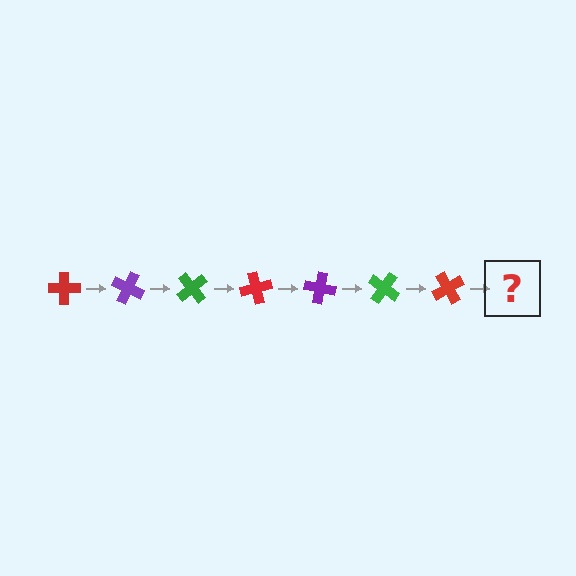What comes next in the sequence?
The next element should be a purple cross, rotated 175 degrees from the start.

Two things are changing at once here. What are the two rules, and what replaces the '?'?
The two rules are that it rotates 25 degrees each step and the color cycles through red, purple, and green. The '?' should be a purple cross, rotated 175 degrees from the start.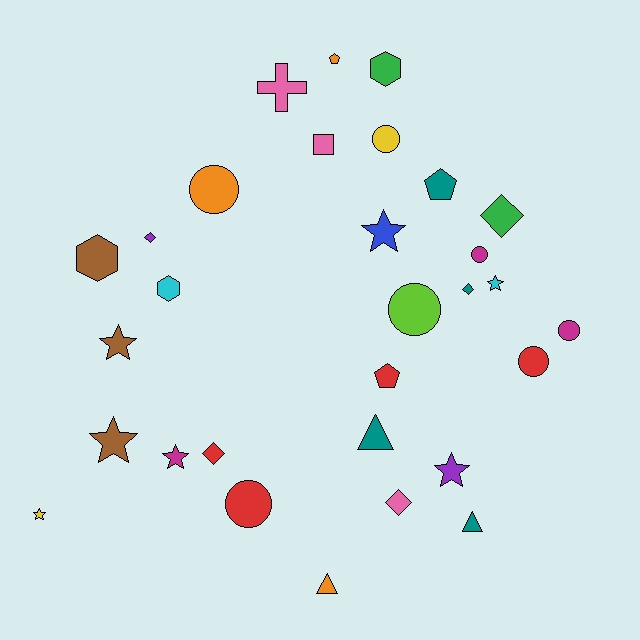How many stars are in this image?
There are 7 stars.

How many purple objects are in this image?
There are 2 purple objects.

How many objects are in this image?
There are 30 objects.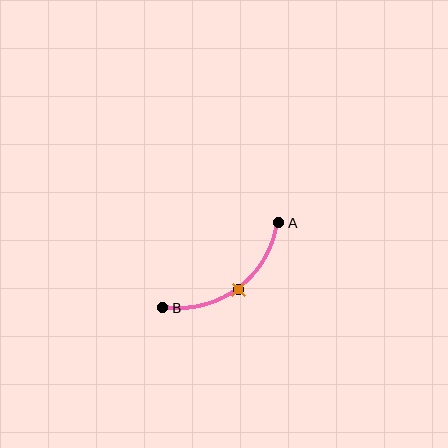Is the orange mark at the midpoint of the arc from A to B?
Yes. The orange mark lies on the arc at equal arc-length from both A and B — it is the arc midpoint.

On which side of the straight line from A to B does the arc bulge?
The arc bulges below and to the right of the straight line connecting A and B.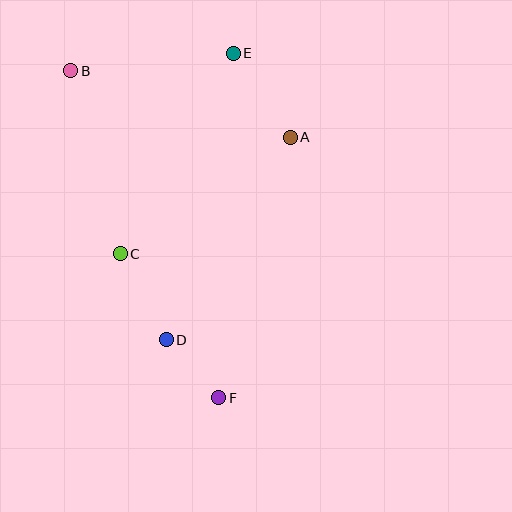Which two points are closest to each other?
Points D and F are closest to each other.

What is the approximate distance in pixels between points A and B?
The distance between A and B is approximately 230 pixels.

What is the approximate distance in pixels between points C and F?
The distance between C and F is approximately 175 pixels.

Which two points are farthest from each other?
Points B and F are farthest from each other.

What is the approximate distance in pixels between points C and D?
The distance between C and D is approximately 97 pixels.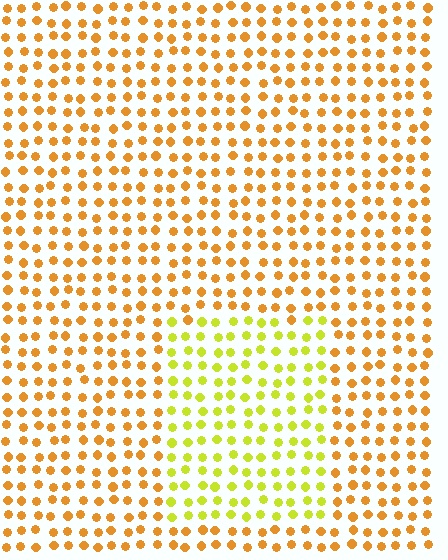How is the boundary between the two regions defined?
The boundary is defined purely by a slight shift in hue (about 37 degrees). Spacing, size, and orientation are identical on both sides.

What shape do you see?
I see a rectangle.